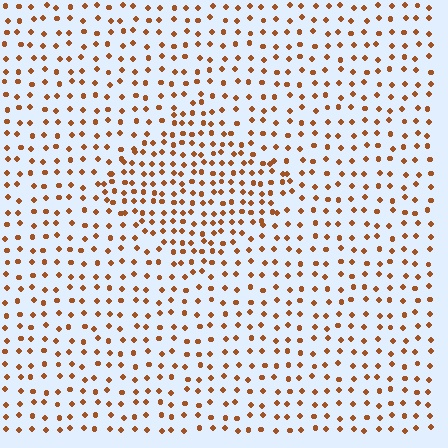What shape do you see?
I see a diamond.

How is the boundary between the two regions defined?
The boundary is defined by a change in element density (approximately 1.7x ratio). All elements are the same color, size, and shape.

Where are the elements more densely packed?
The elements are more densely packed inside the diamond boundary.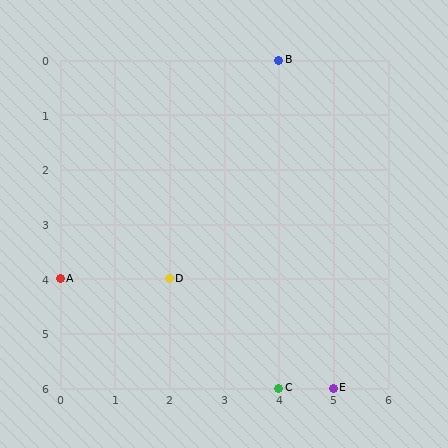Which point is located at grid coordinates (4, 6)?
Point C is at (4, 6).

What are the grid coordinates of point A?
Point A is at grid coordinates (0, 4).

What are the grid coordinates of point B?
Point B is at grid coordinates (4, 0).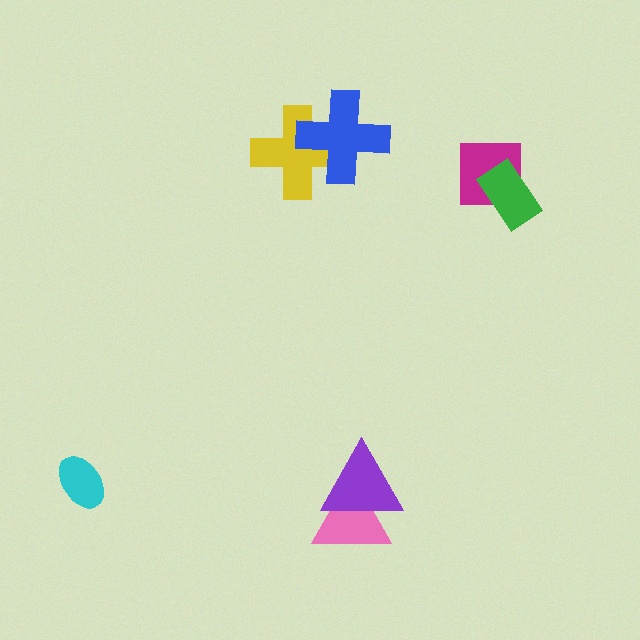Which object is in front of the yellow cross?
The blue cross is in front of the yellow cross.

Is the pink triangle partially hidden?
Yes, it is partially covered by another shape.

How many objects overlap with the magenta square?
1 object overlaps with the magenta square.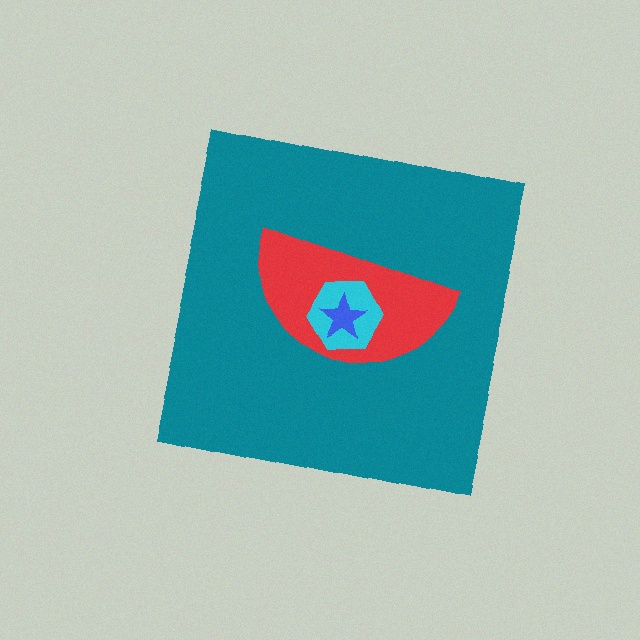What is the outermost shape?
The teal square.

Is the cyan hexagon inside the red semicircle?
Yes.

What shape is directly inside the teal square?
The red semicircle.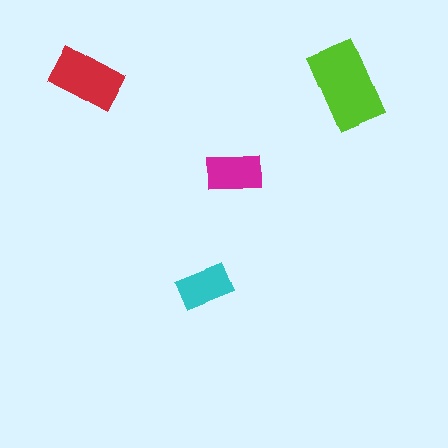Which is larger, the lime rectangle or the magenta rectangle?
The lime one.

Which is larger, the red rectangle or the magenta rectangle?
The red one.